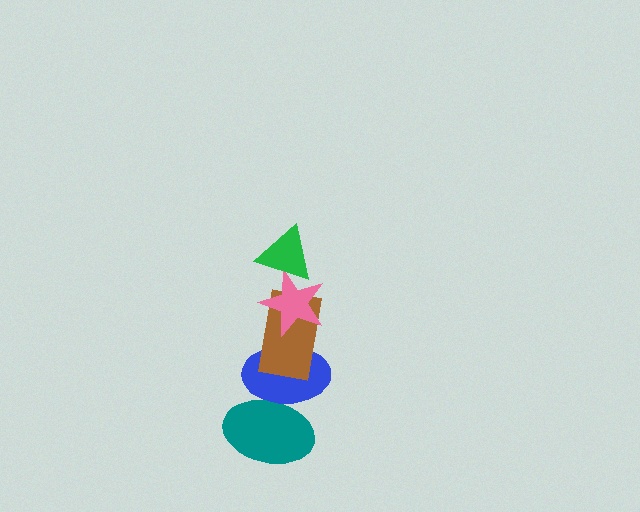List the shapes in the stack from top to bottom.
From top to bottom: the green triangle, the pink star, the brown rectangle, the blue ellipse, the teal ellipse.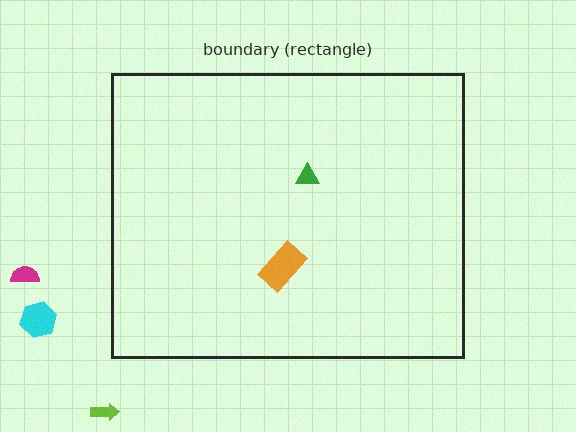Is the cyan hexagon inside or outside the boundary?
Outside.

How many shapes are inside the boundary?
2 inside, 3 outside.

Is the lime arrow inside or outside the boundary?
Outside.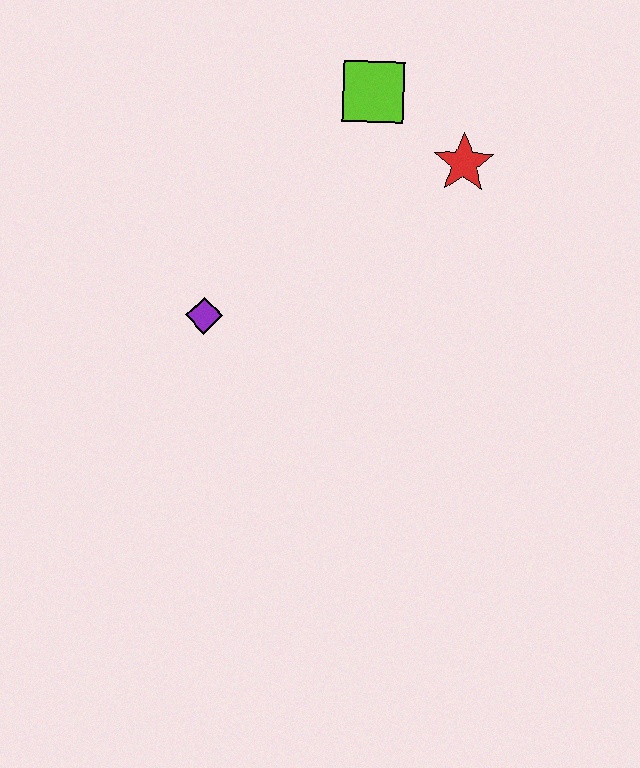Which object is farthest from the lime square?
The purple diamond is farthest from the lime square.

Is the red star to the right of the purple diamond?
Yes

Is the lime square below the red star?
No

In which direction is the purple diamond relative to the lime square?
The purple diamond is below the lime square.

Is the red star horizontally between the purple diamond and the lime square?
No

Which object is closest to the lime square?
The red star is closest to the lime square.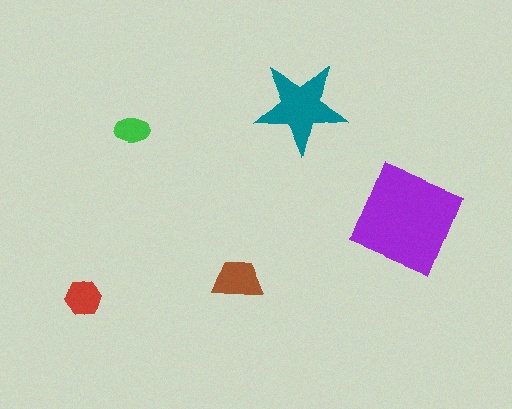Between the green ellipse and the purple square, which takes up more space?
The purple square.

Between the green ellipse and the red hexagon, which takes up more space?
The red hexagon.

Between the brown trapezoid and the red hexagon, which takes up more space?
The brown trapezoid.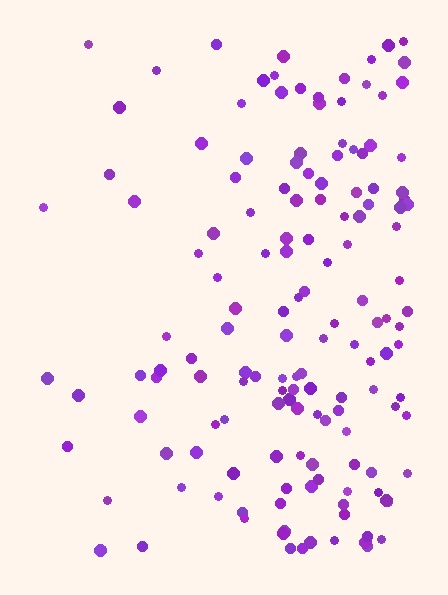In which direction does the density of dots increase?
From left to right, with the right side densest.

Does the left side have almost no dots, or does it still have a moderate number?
Still a moderate number, just noticeably fewer than the right.